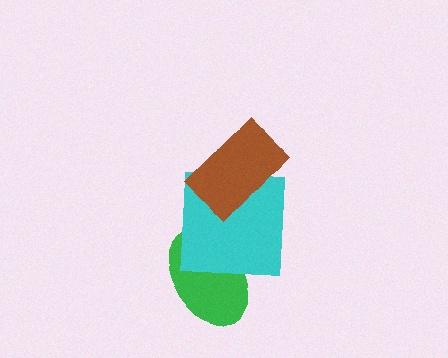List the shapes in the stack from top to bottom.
From top to bottom: the brown rectangle, the cyan square, the green ellipse.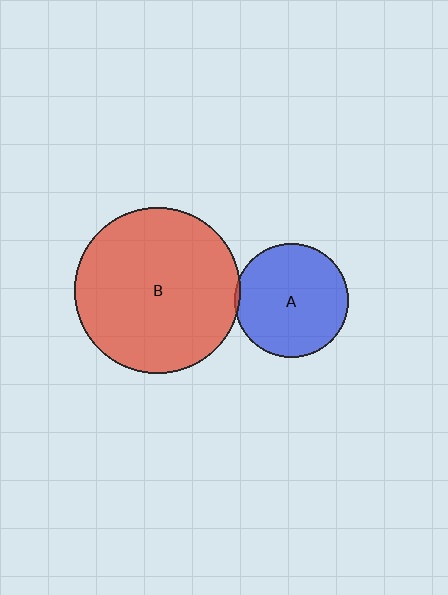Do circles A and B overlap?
Yes.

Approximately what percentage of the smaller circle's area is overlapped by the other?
Approximately 5%.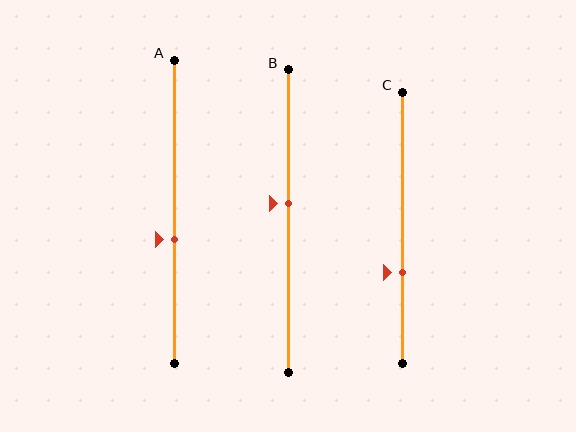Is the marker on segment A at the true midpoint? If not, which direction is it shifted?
No, the marker on segment A is shifted downward by about 9% of the segment length.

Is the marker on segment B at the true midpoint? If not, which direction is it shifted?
No, the marker on segment B is shifted upward by about 6% of the segment length.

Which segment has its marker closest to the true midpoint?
Segment B has its marker closest to the true midpoint.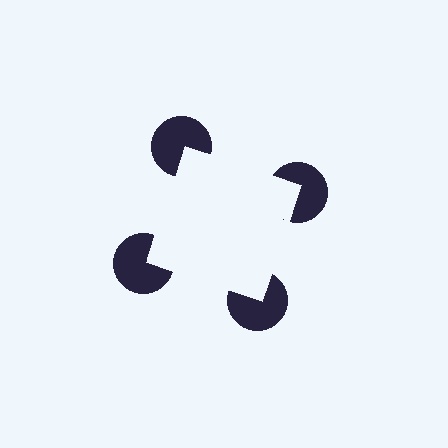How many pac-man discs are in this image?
There are 4 — one at each vertex of the illusory square.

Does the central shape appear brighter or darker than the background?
It typically appears slightly brighter than the background, even though no actual brightness change is drawn.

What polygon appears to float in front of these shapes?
An illusory square — its edges are inferred from the aligned wedge cuts in the pac-man discs, not physically drawn.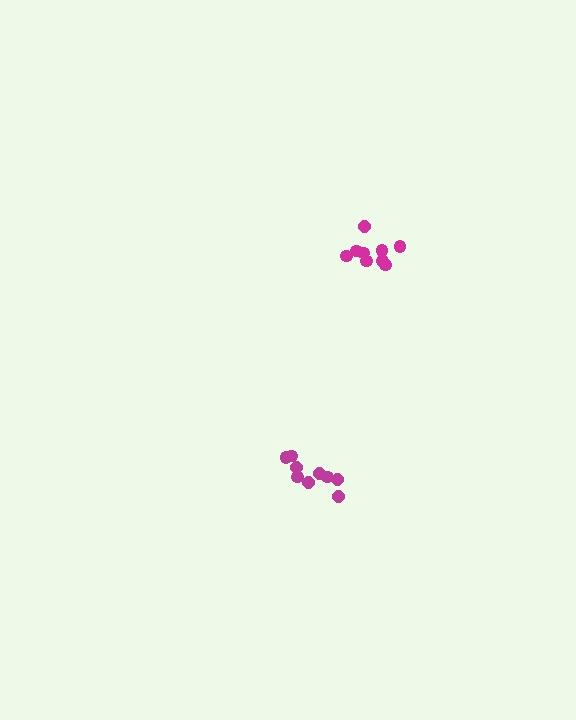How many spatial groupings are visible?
There are 2 spatial groupings.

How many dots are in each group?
Group 1: 9 dots, Group 2: 9 dots (18 total).